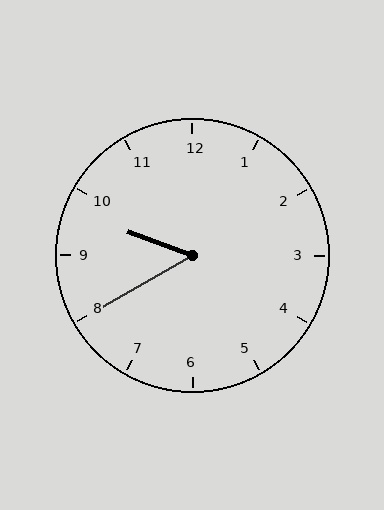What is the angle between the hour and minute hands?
Approximately 50 degrees.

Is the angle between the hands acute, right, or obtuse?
It is acute.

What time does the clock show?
9:40.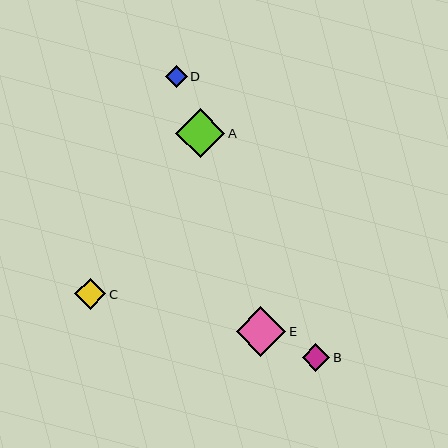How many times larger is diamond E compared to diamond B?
Diamond E is approximately 1.8 times the size of diamond B.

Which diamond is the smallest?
Diamond D is the smallest with a size of approximately 22 pixels.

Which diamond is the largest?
Diamond E is the largest with a size of approximately 50 pixels.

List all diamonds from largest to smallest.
From largest to smallest: E, A, C, B, D.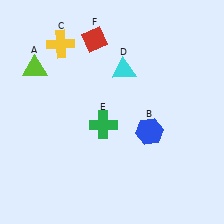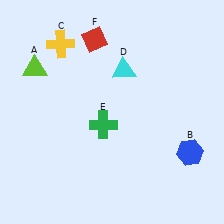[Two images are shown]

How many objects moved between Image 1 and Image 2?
1 object moved between the two images.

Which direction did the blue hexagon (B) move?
The blue hexagon (B) moved right.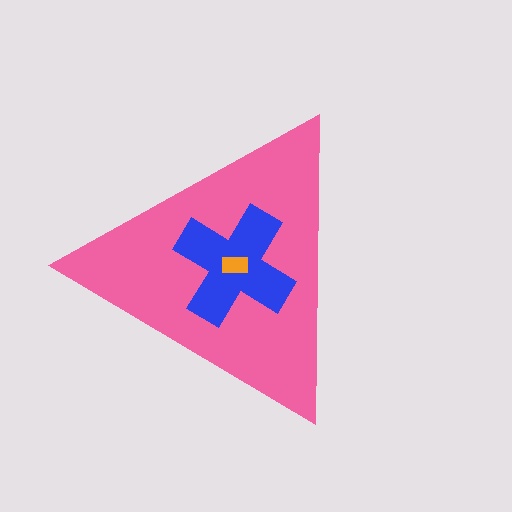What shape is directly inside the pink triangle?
The blue cross.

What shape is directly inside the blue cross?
The orange rectangle.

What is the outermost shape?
The pink triangle.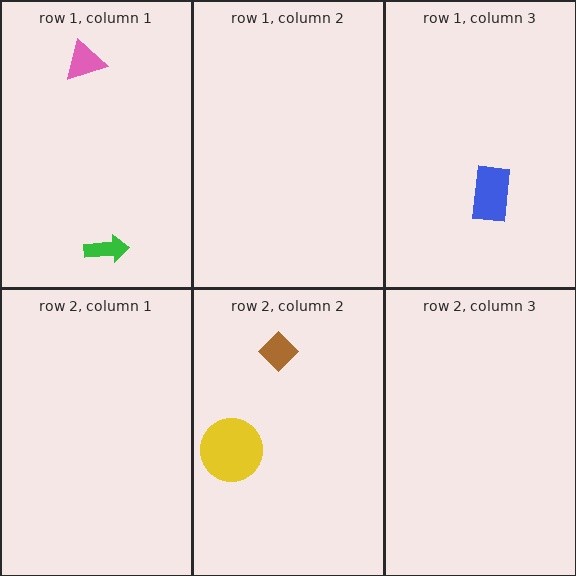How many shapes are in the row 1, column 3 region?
1.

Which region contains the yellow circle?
The row 2, column 2 region.